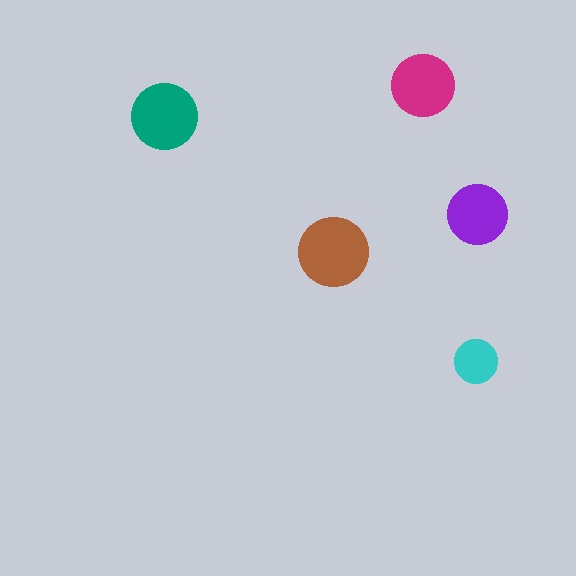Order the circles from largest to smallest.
the brown one, the teal one, the magenta one, the purple one, the cyan one.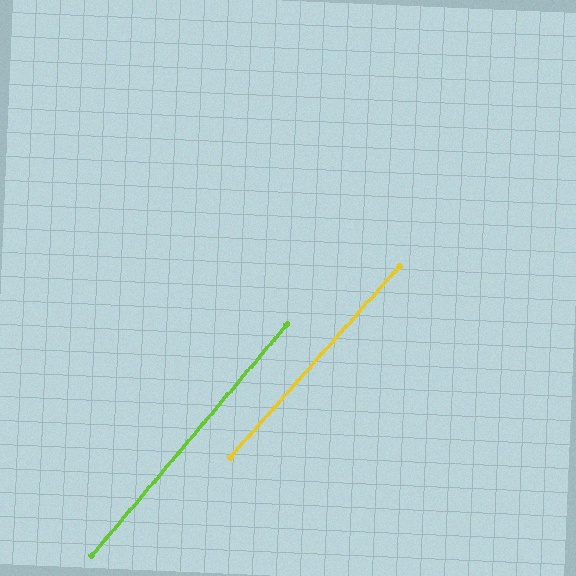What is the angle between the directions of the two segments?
Approximately 1 degree.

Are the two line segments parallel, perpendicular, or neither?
Parallel — their directions differ by only 1.4°.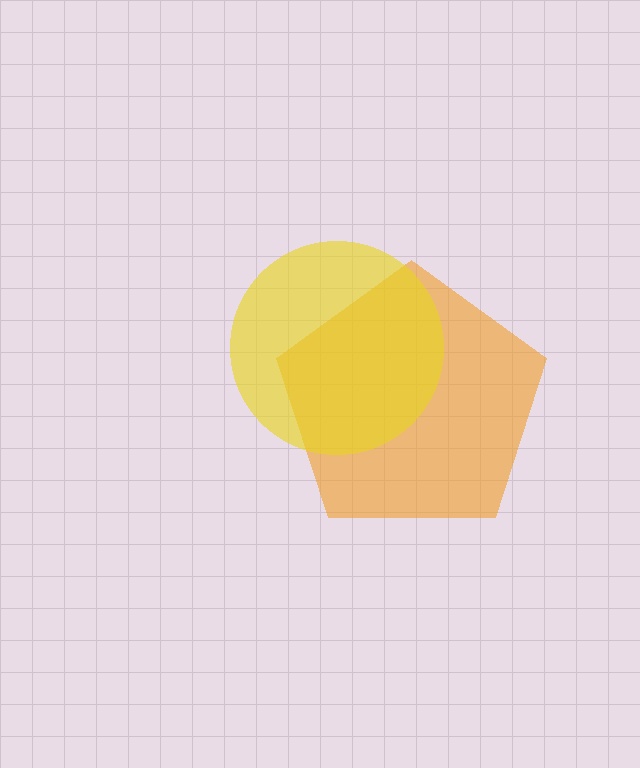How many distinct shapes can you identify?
There are 2 distinct shapes: an orange pentagon, a yellow circle.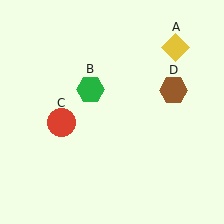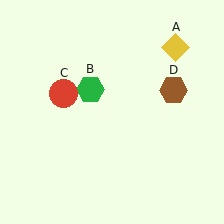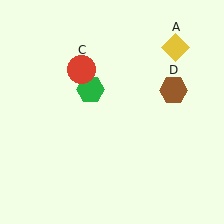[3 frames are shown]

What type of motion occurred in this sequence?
The red circle (object C) rotated clockwise around the center of the scene.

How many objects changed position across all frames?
1 object changed position: red circle (object C).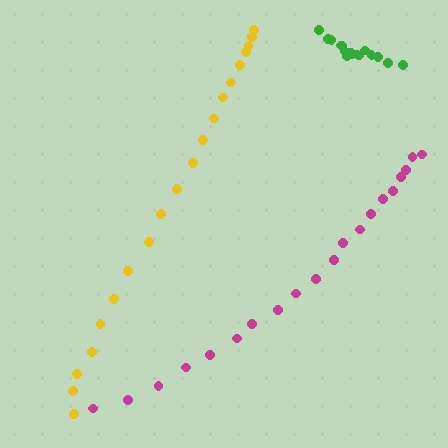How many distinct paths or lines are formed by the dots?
There are 3 distinct paths.